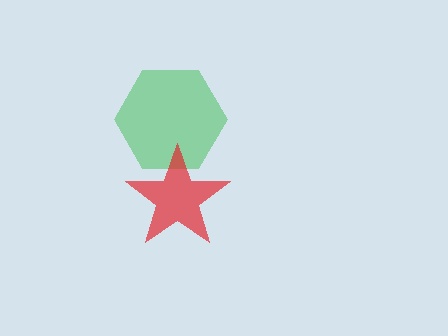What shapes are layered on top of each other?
The layered shapes are: a green hexagon, a red star.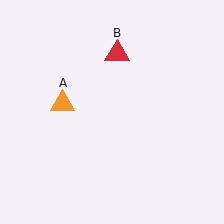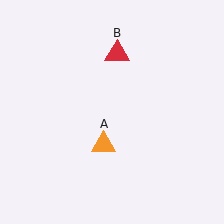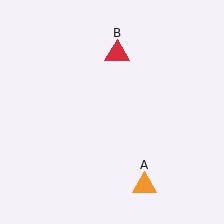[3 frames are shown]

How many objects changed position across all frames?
1 object changed position: orange triangle (object A).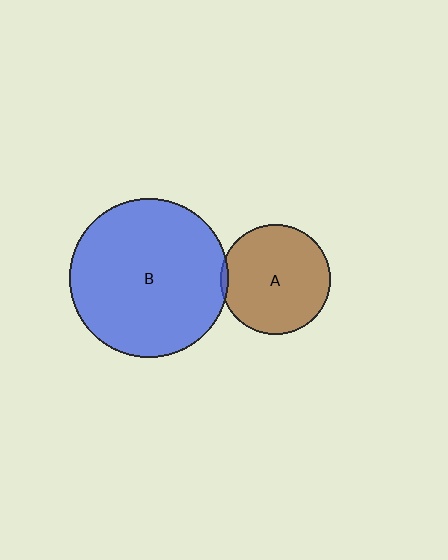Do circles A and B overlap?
Yes.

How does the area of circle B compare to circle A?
Approximately 2.1 times.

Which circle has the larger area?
Circle B (blue).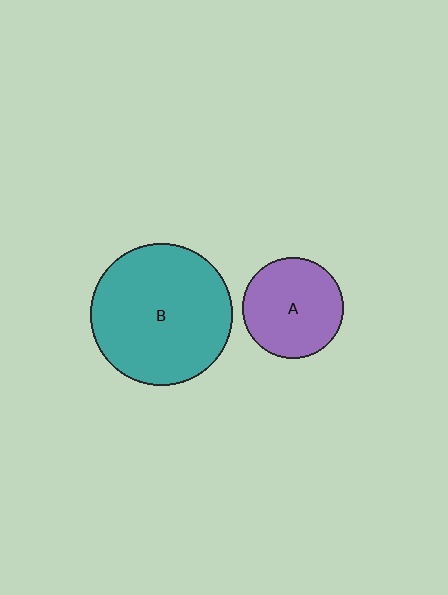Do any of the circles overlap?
No, none of the circles overlap.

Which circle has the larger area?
Circle B (teal).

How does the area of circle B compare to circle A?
Approximately 2.0 times.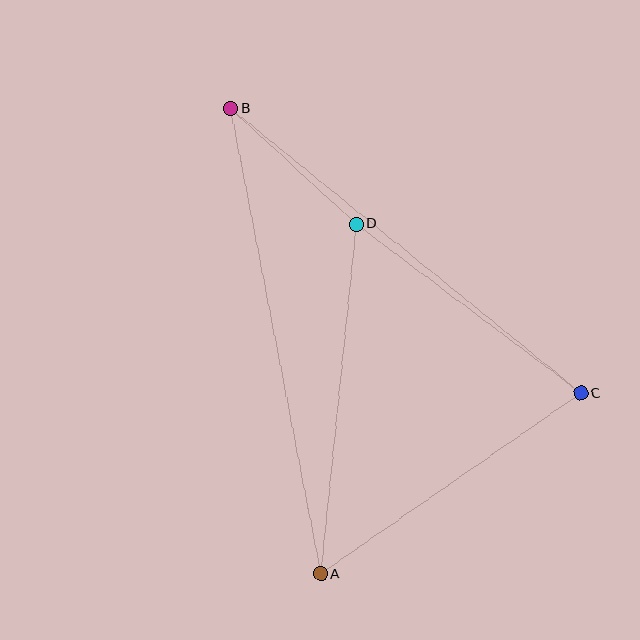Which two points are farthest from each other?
Points A and B are farthest from each other.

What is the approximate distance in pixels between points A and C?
The distance between A and C is approximately 316 pixels.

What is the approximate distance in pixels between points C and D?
The distance between C and D is approximately 281 pixels.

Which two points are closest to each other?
Points B and D are closest to each other.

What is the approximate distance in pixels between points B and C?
The distance between B and C is approximately 451 pixels.